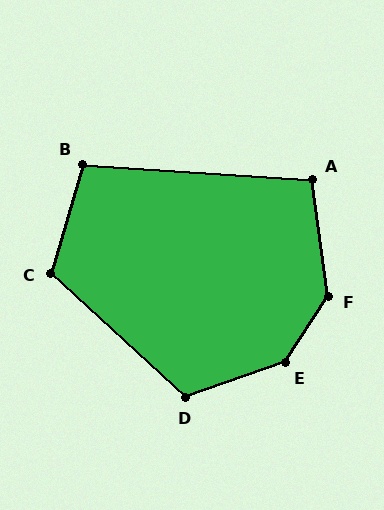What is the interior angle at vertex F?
Approximately 139 degrees (obtuse).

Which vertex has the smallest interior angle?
A, at approximately 101 degrees.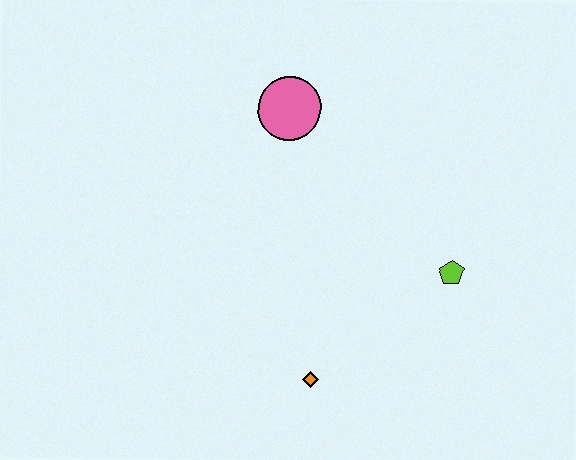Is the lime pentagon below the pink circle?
Yes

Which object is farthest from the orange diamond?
The pink circle is farthest from the orange diamond.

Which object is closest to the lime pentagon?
The orange diamond is closest to the lime pentagon.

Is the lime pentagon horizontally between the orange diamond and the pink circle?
No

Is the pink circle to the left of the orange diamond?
Yes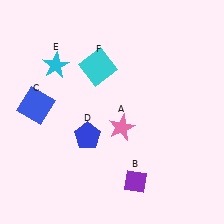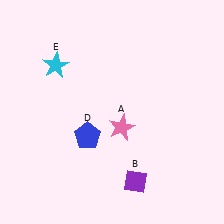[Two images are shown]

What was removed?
The cyan square (F), the blue square (C) were removed in Image 2.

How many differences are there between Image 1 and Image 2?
There are 2 differences between the two images.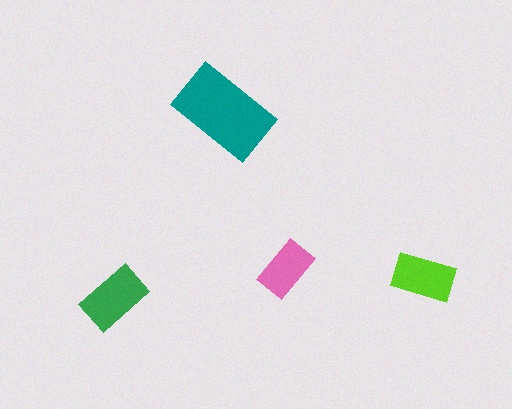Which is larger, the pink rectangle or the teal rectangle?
The teal one.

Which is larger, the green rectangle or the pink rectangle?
The green one.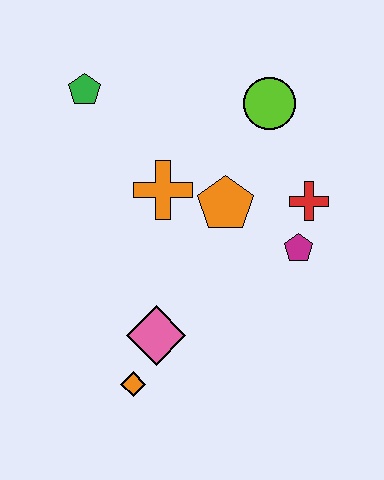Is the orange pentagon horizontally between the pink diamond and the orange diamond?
No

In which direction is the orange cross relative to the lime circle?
The orange cross is to the left of the lime circle.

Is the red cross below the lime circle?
Yes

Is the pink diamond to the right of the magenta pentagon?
No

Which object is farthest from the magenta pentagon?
The green pentagon is farthest from the magenta pentagon.